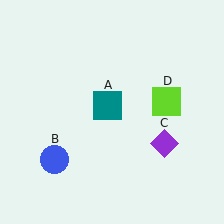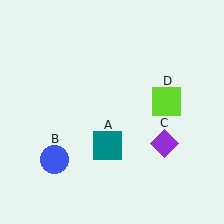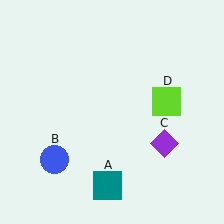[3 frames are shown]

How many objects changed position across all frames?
1 object changed position: teal square (object A).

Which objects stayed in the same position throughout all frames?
Blue circle (object B) and purple diamond (object C) and lime square (object D) remained stationary.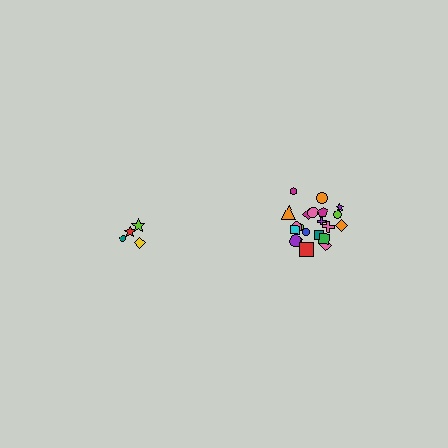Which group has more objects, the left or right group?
The right group.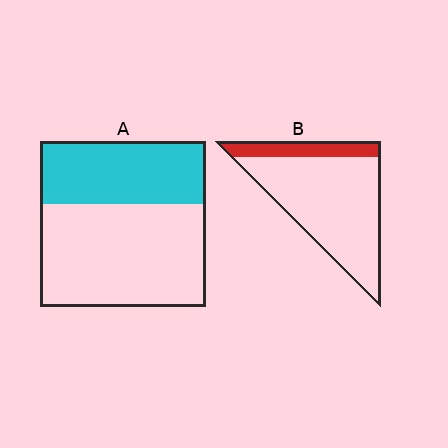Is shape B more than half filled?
No.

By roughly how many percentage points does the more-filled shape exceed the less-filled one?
By roughly 20 percentage points (A over B).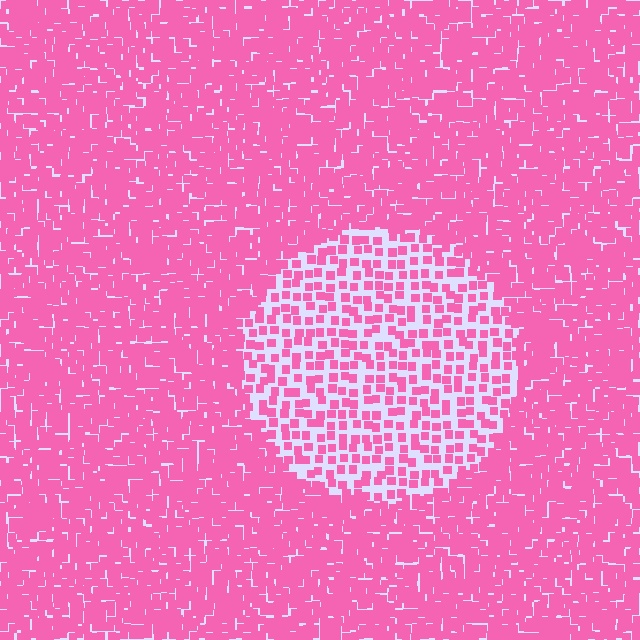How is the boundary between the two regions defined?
The boundary is defined by a change in element density (approximately 2.3x ratio). All elements are the same color, size, and shape.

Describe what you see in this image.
The image contains small pink elements arranged at two different densities. A circle-shaped region is visible where the elements are less densely packed than the surrounding area.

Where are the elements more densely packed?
The elements are more densely packed outside the circle boundary.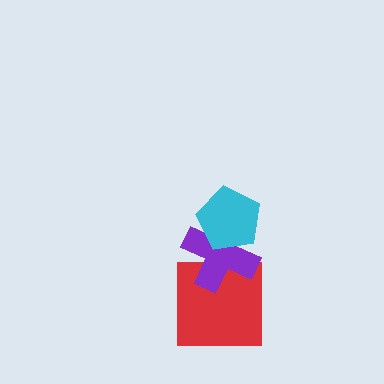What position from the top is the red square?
The red square is 3rd from the top.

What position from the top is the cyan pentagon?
The cyan pentagon is 1st from the top.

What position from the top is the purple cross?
The purple cross is 2nd from the top.